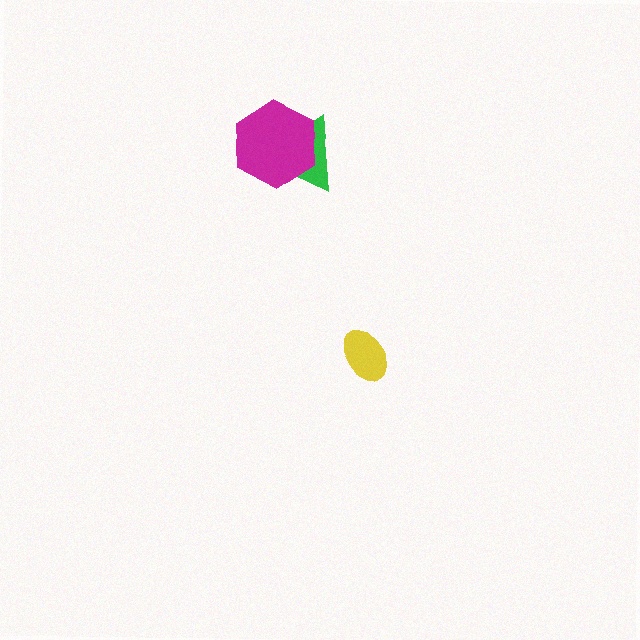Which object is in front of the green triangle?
The magenta hexagon is in front of the green triangle.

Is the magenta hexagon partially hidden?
No, no other shape covers it.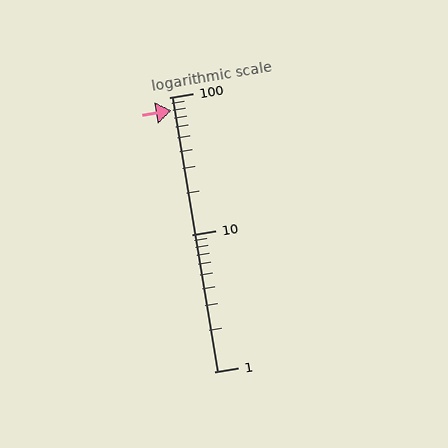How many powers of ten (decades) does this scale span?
The scale spans 2 decades, from 1 to 100.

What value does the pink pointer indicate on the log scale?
The pointer indicates approximately 80.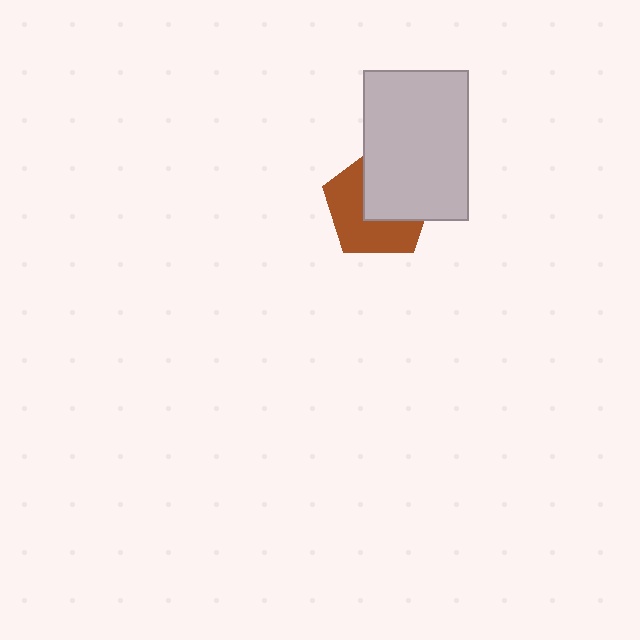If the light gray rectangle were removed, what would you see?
You would see the complete brown pentagon.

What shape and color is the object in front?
The object in front is a light gray rectangle.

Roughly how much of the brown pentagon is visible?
About half of it is visible (roughly 52%).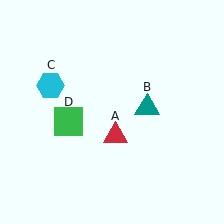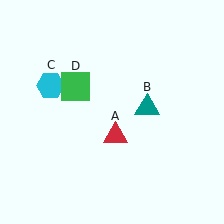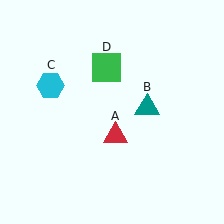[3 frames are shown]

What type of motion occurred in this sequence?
The green square (object D) rotated clockwise around the center of the scene.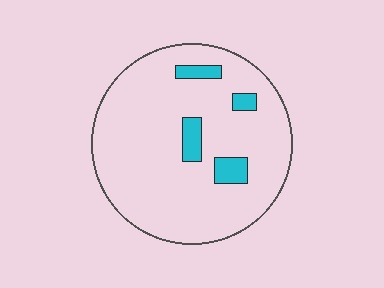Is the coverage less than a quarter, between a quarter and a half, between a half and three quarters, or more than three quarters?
Less than a quarter.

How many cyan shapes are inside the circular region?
4.